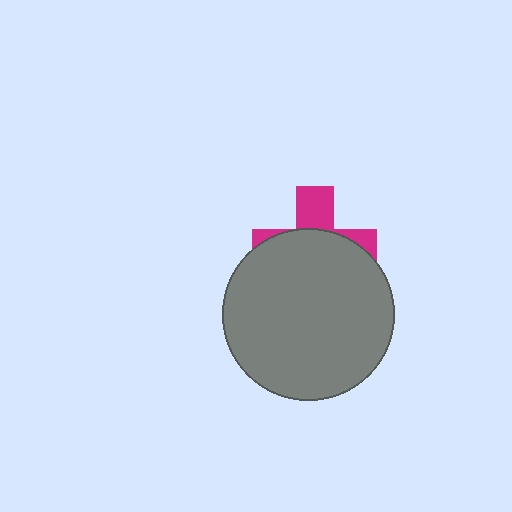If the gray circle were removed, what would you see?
You would see the complete magenta cross.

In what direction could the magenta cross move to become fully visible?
The magenta cross could move up. That would shift it out from behind the gray circle entirely.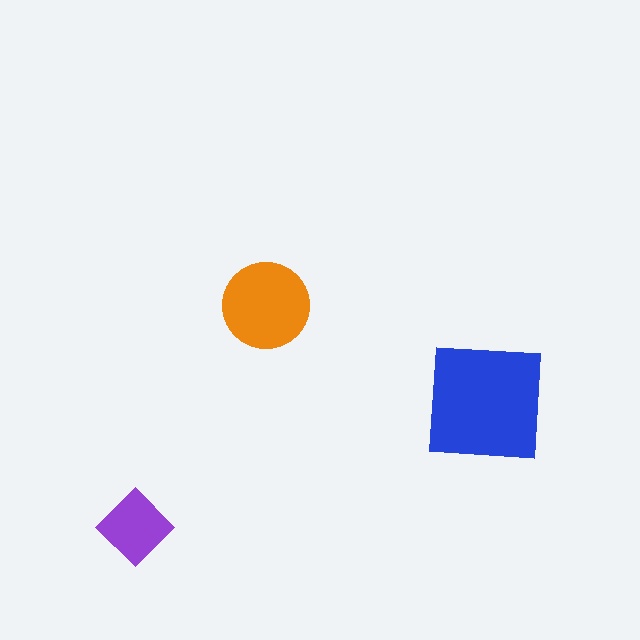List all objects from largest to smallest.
The blue square, the orange circle, the purple diamond.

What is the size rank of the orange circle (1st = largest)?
2nd.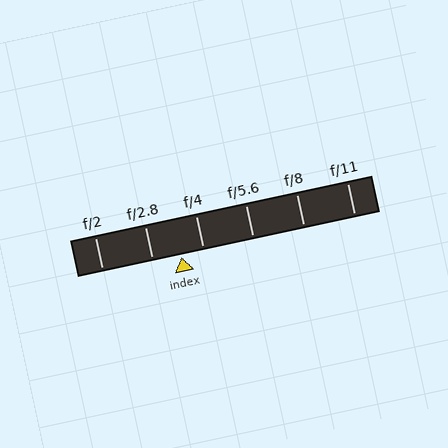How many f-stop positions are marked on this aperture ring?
There are 6 f-stop positions marked.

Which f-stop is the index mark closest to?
The index mark is closest to f/4.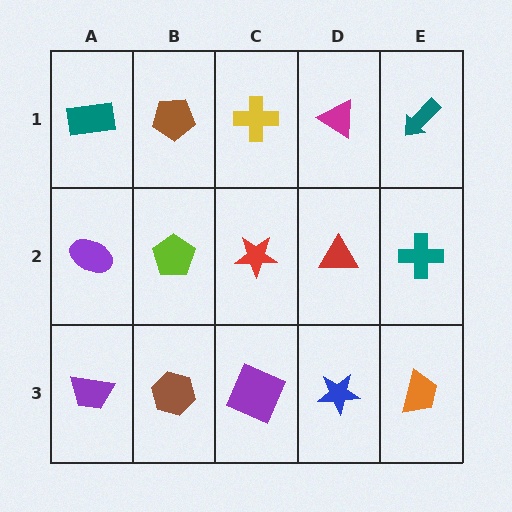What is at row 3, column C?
A purple square.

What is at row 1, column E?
A teal arrow.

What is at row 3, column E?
An orange trapezoid.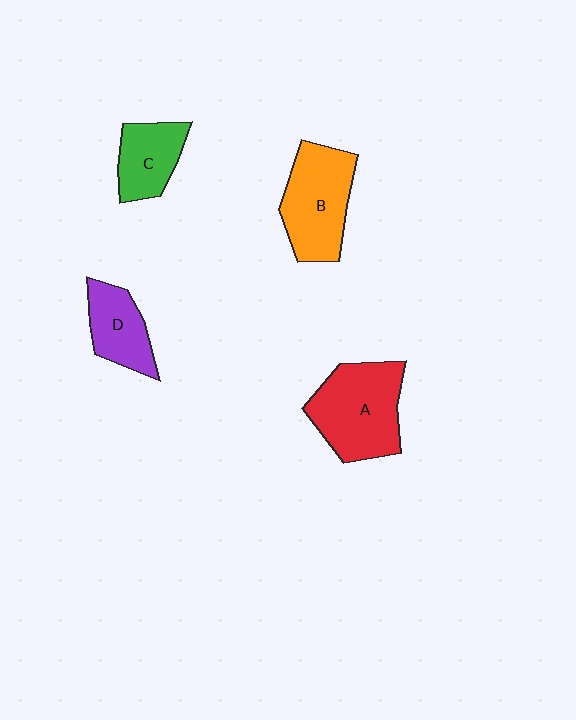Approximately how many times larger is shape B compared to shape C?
Approximately 1.6 times.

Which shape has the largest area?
Shape A (red).